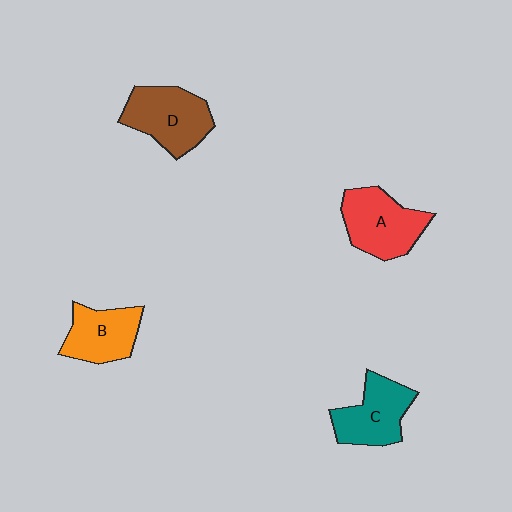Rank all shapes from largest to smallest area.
From largest to smallest: D (brown), A (red), C (teal), B (orange).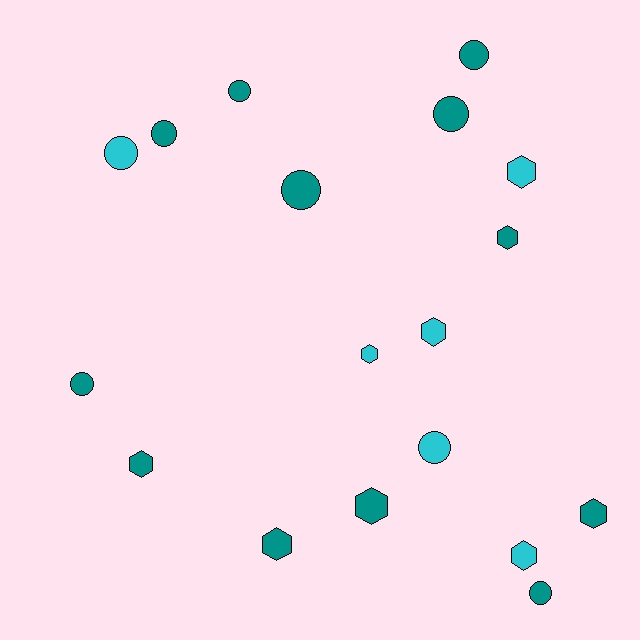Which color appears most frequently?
Teal, with 12 objects.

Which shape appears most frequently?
Hexagon, with 9 objects.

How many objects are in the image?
There are 18 objects.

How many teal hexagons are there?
There are 5 teal hexagons.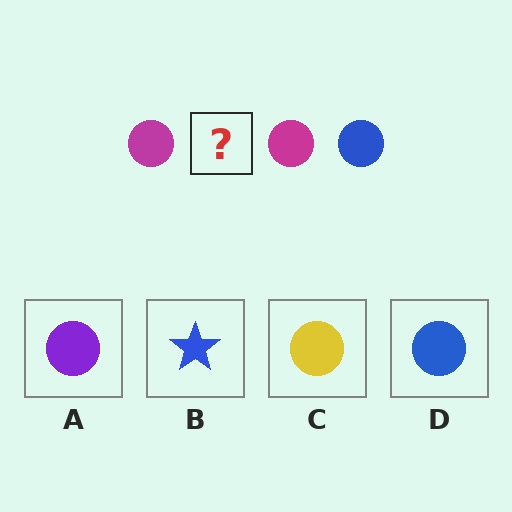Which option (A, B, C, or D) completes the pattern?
D.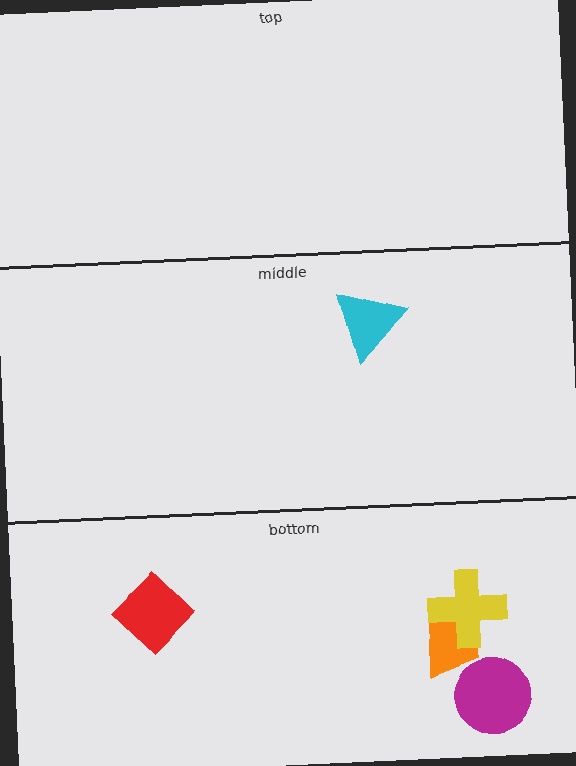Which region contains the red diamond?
The bottom region.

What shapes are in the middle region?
The cyan triangle.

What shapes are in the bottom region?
The orange trapezoid, the magenta circle, the red diamond, the yellow cross.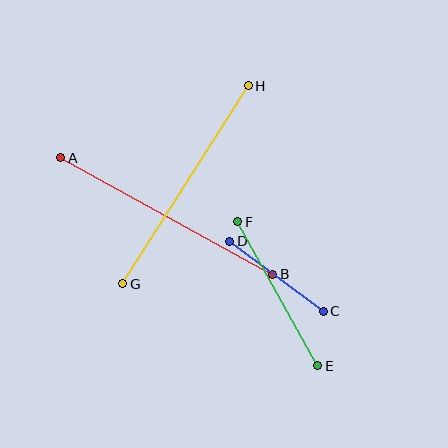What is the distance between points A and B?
The distance is approximately 242 pixels.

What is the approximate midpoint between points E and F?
The midpoint is at approximately (278, 294) pixels.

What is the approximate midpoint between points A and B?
The midpoint is at approximately (167, 216) pixels.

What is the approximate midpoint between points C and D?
The midpoint is at approximately (277, 276) pixels.